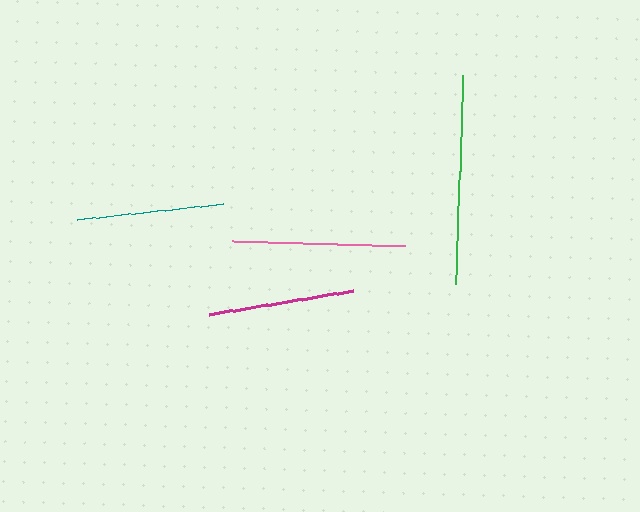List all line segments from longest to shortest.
From longest to shortest: green, pink, teal, magenta.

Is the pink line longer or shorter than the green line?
The green line is longer than the pink line.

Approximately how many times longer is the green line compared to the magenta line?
The green line is approximately 1.4 times the length of the magenta line.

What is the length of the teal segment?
The teal segment is approximately 147 pixels long.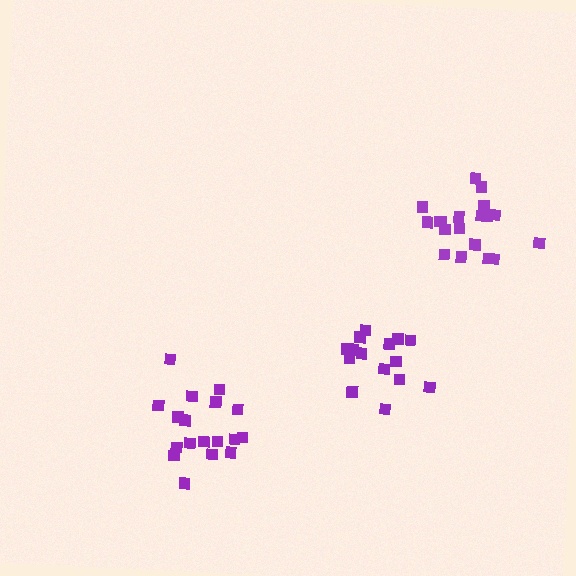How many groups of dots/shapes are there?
There are 3 groups.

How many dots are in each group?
Group 1: 18 dots, Group 2: 19 dots, Group 3: 15 dots (52 total).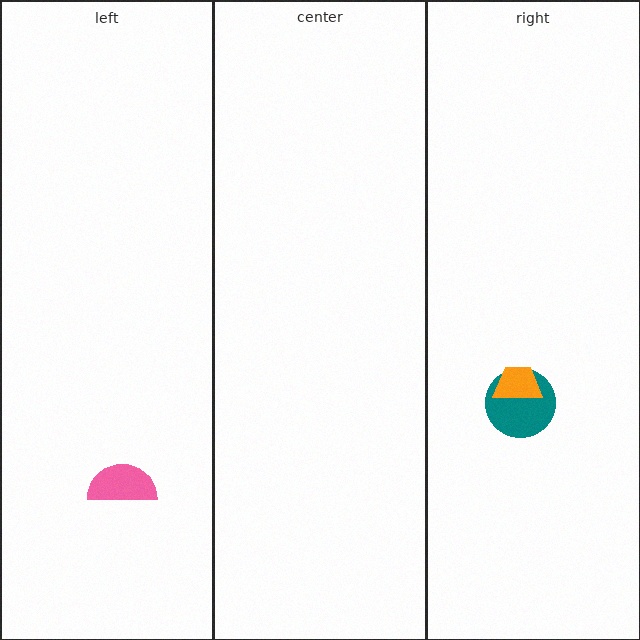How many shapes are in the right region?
2.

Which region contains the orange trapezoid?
The right region.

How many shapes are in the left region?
1.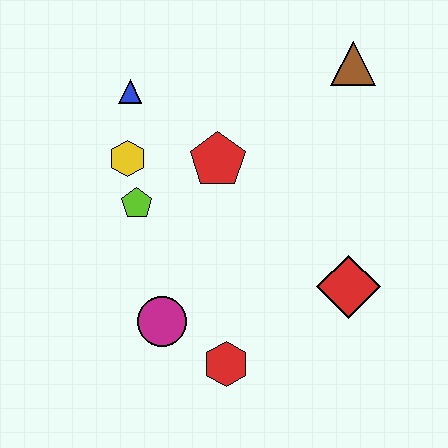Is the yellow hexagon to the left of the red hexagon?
Yes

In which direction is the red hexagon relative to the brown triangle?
The red hexagon is below the brown triangle.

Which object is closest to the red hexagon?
The magenta circle is closest to the red hexagon.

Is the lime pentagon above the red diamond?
Yes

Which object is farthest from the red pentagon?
The red hexagon is farthest from the red pentagon.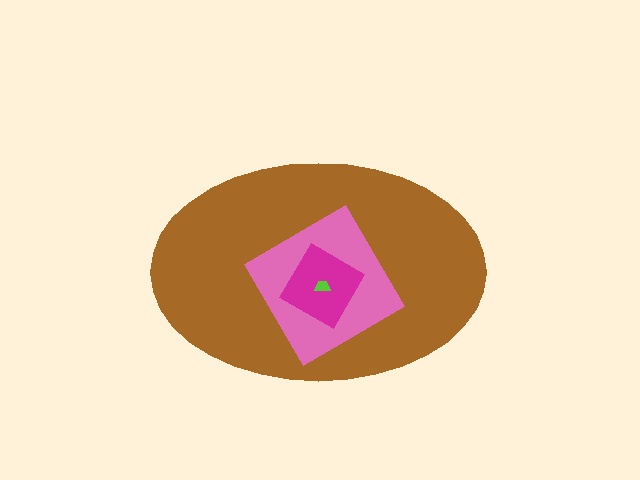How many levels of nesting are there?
4.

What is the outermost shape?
The brown ellipse.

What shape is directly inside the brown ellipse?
The pink diamond.